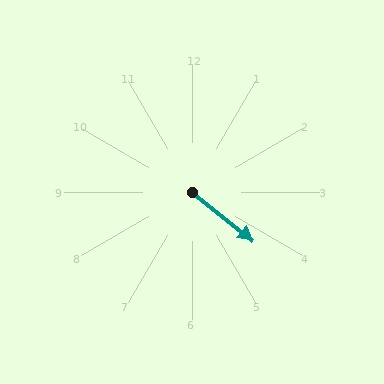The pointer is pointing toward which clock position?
Roughly 4 o'clock.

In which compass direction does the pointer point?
Southeast.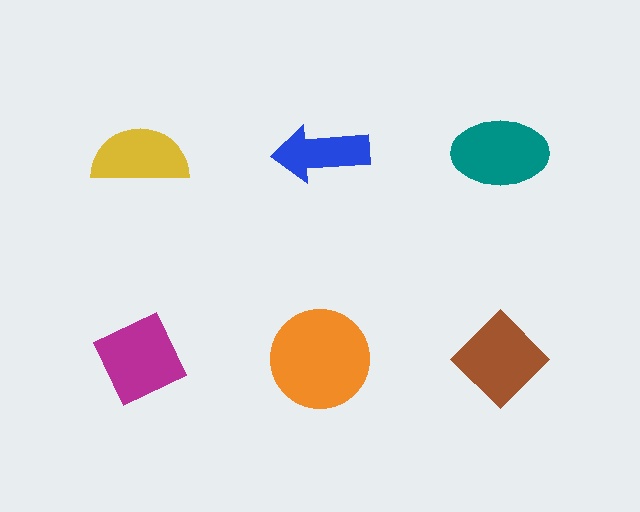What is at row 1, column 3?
A teal ellipse.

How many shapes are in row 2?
3 shapes.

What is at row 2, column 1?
A magenta diamond.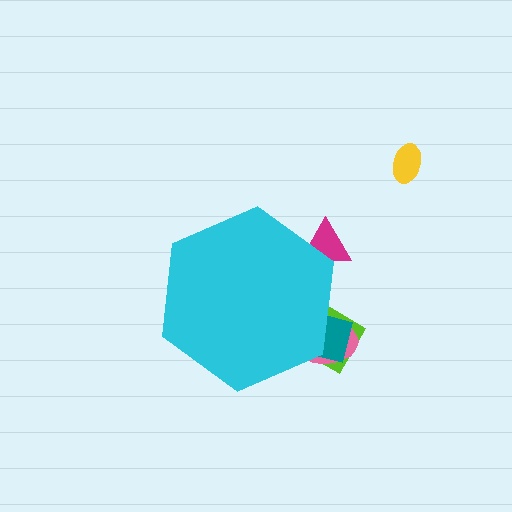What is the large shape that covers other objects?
A cyan hexagon.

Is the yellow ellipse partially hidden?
No, the yellow ellipse is fully visible.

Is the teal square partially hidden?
Yes, the teal square is partially hidden behind the cyan hexagon.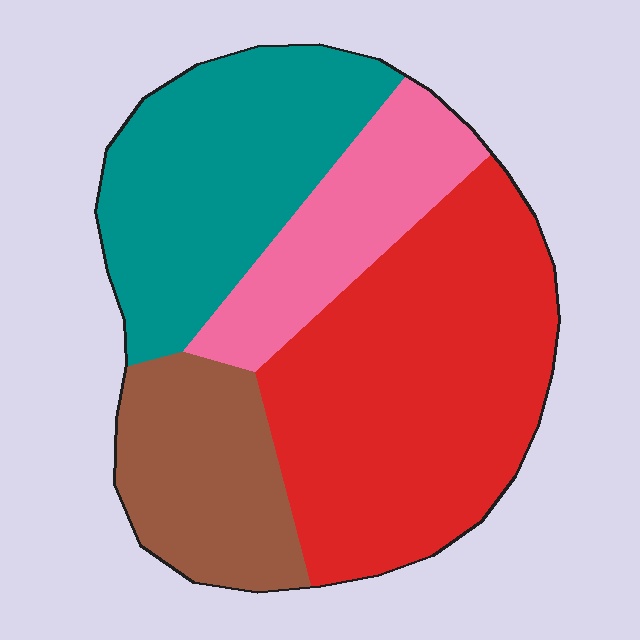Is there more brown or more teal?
Teal.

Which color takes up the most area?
Red, at roughly 40%.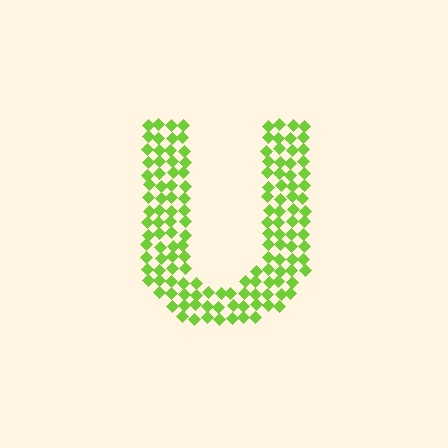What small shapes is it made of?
It is made of small diamonds.